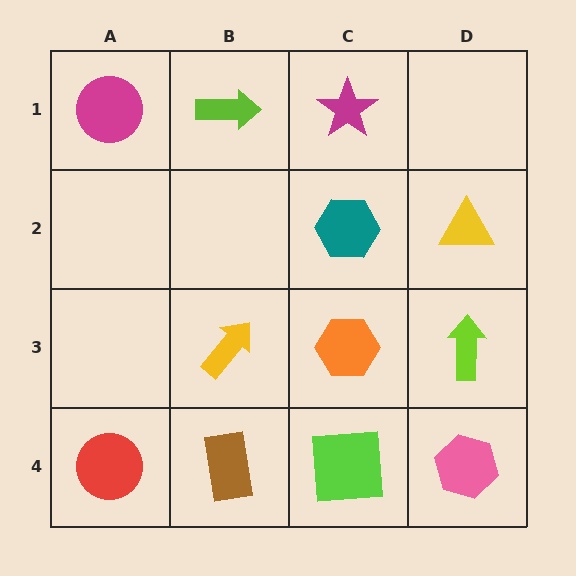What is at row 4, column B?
A brown rectangle.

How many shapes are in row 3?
3 shapes.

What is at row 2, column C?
A teal hexagon.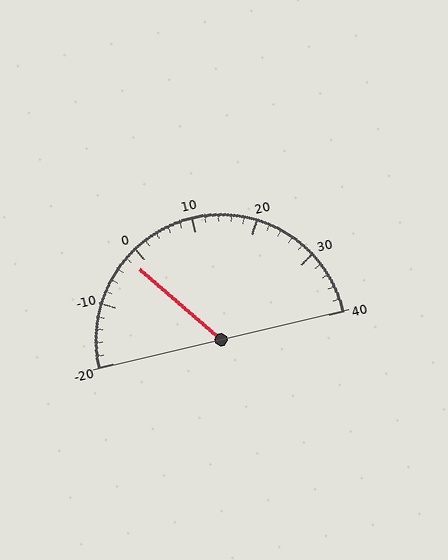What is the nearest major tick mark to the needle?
The nearest major tick mark is 0.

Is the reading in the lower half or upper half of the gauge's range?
The reading is in the lower half of the range (-20 to 40).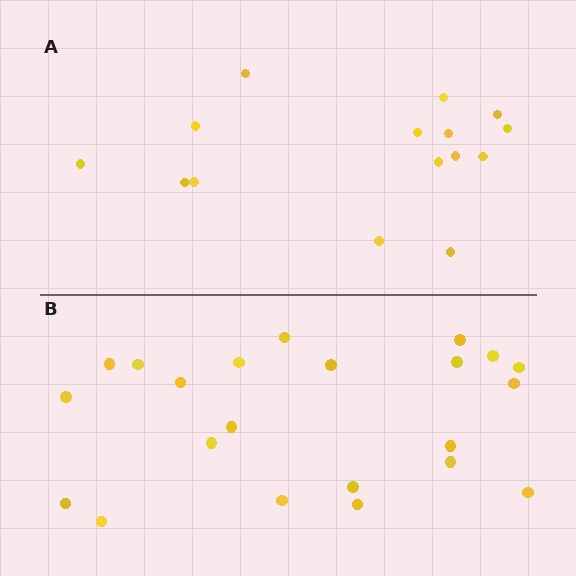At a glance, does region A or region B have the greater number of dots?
Region B (the bottom region) has more dots.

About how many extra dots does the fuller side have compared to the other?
Region B has roughly 8 or so more dots than region A.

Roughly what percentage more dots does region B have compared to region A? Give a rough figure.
About 45% more.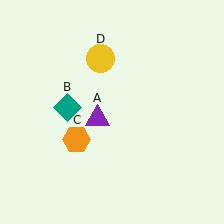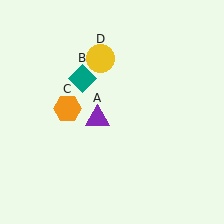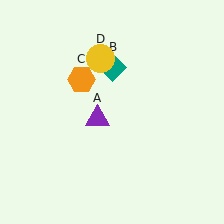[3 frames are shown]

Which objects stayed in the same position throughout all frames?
Purple triangle (object A) and yellow circle (object D) remained stationary.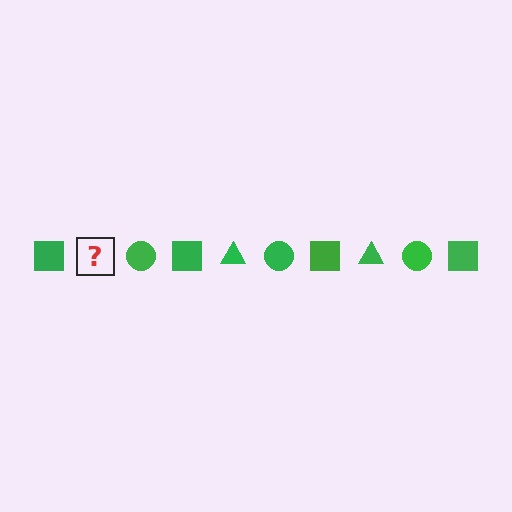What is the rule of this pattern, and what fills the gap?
The rule is that the pattern cycles through square, triangle, circle shapes in green. The gap should be filled with a green triangle.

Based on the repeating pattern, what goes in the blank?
The blank should be a green triangle.